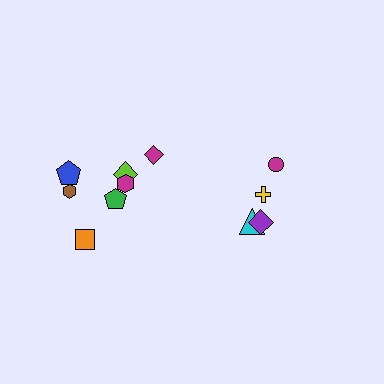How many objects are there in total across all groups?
There are 11 objects.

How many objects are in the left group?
There are 7 objects.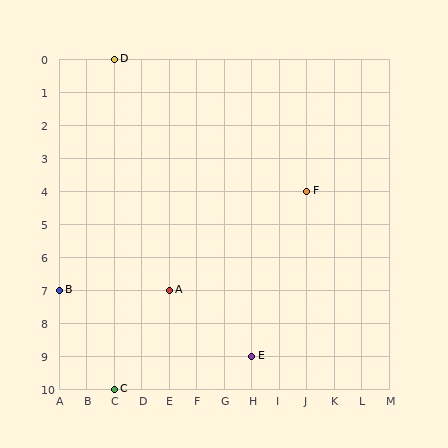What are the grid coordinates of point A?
Point A is at grid coordinates (E, 7).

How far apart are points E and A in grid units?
Points E and A are 3 columns and 2 rows apart (about 3.6 grid units diagonally).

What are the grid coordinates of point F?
Point F is at grid coordinates (J, 4).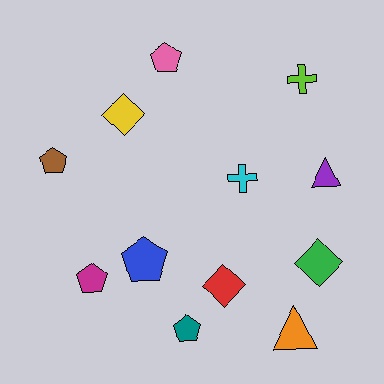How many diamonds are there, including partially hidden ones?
There are 3 diamonds.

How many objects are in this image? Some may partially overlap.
There are 12 objects.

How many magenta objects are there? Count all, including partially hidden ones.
There is 1 magenta object.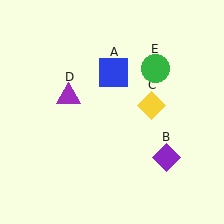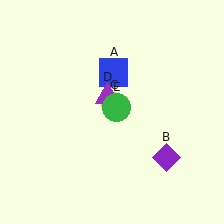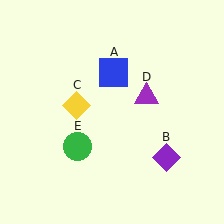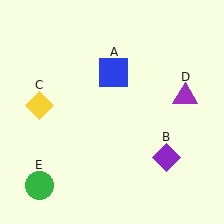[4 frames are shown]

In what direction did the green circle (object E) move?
The green circle (object E) moved down and to the left.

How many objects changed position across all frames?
3 objects changed position: yellow diamond (object C), purple triangle (object D), green circle (object E).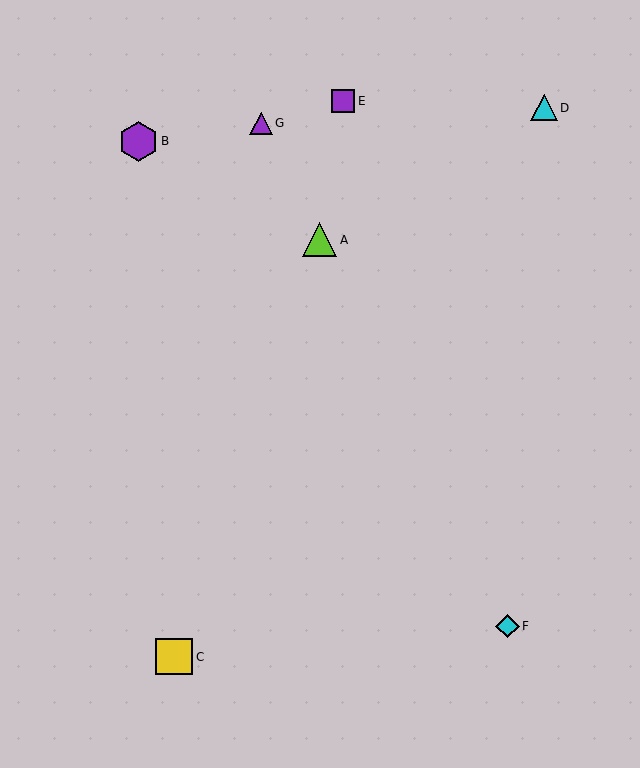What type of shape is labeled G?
Shape G is a purple triangle.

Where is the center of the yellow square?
The center of the yellow square is at (174, 657).